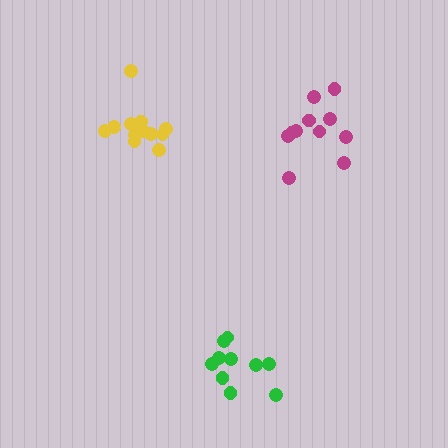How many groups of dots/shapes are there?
There are 3 groups.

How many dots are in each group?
Group 1: 12 dots, Group 2: 10 dots, Group 3: 11 dots (33 total).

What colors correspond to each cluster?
The clusters are colored: yellow, green, magenta.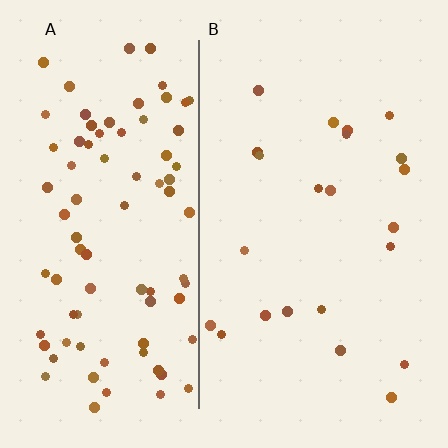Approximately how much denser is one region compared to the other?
Approximately 3.9× — region A over region B.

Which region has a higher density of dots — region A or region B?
A (the left).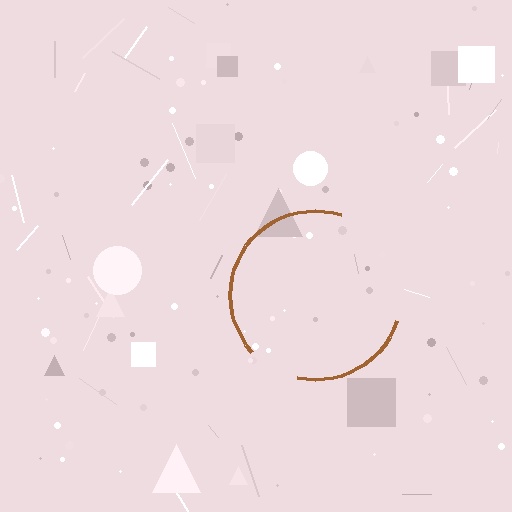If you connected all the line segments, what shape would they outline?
They would outline a circle.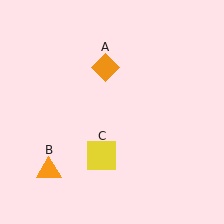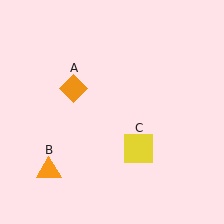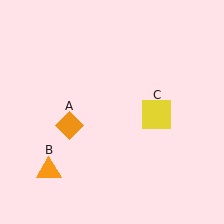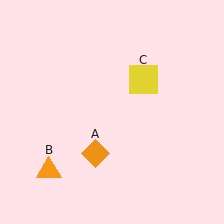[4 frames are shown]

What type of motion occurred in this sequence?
The orange diamond (object A), yellow square (object C) rotated counterclockwise around the center of the scene.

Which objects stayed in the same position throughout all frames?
Orange triangle (object B) remained stationary.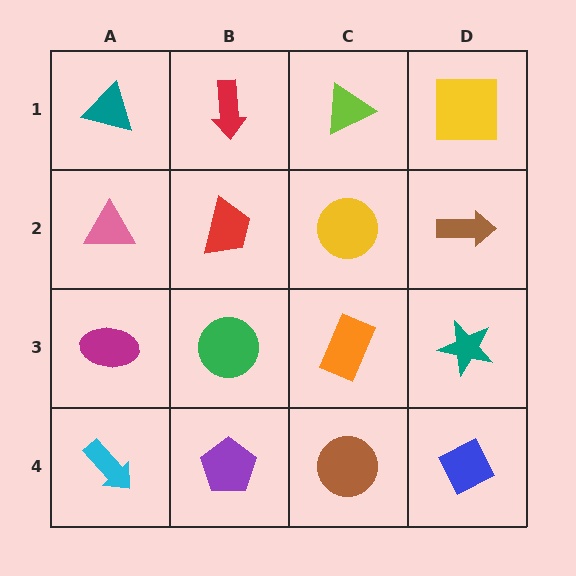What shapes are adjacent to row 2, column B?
A red arrow (row 1, column B), a green circle (row 3, column B), a pink triangle (row 2, column A), a yellow circle (row 2, column C).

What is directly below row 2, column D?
A teal star.